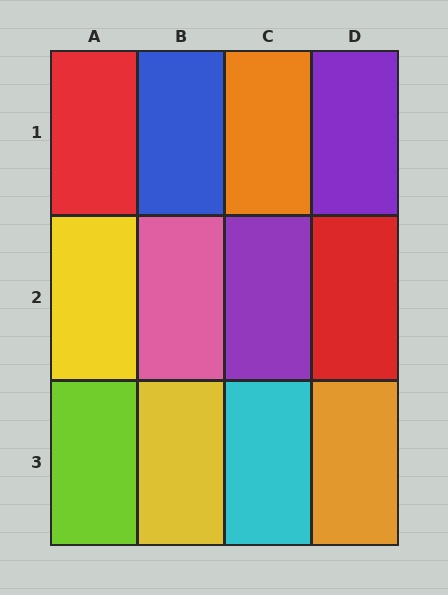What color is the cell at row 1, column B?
Blue.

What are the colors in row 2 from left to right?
Yellow, pink, purple, red.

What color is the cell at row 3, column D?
Orange.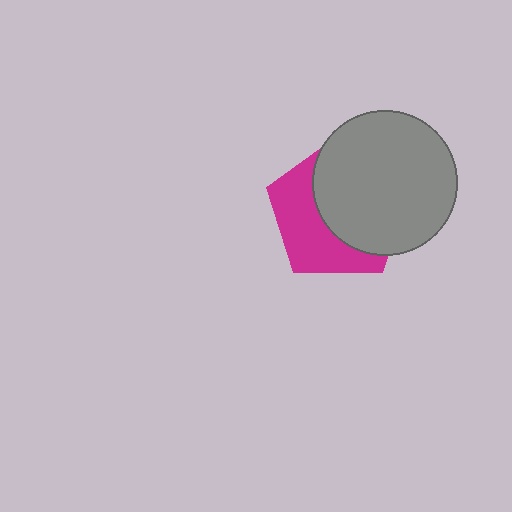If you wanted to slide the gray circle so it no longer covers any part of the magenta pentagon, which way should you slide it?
Slide it right — that is the most direct way to separate the two shapes.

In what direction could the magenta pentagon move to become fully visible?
The magenta pentagon could move left. That would shift it out from behind the gray circle entirely.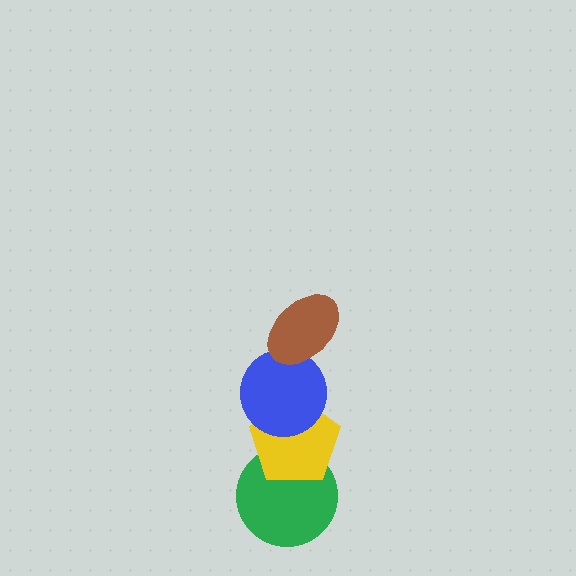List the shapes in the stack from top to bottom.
From top to bottom: the brown ellipse, the blue circle, the yellow pentagon, the green circle.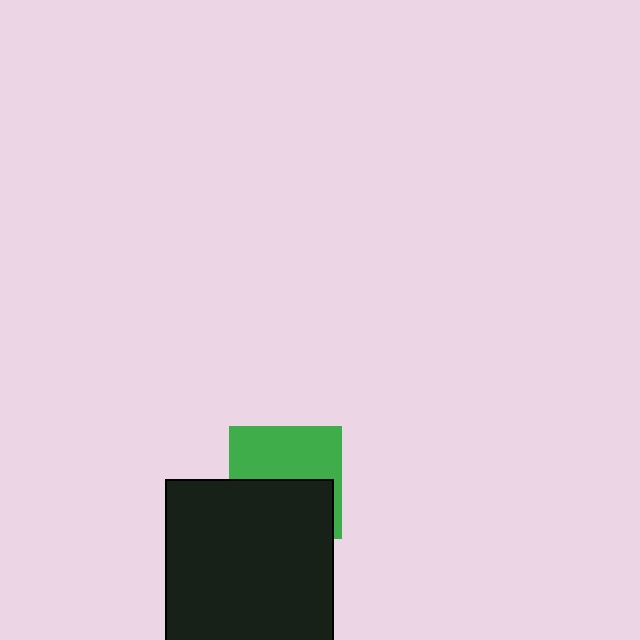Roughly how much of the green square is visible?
About half of it is visible (roughly 51%).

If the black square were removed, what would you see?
You would see the complete green square.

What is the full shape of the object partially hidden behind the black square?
The partially hidden object is a green square.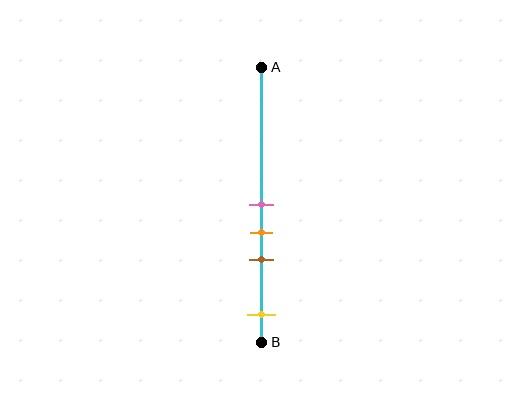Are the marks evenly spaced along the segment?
No, the marks are not evenly spaced.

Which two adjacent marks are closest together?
The pink and orange marks are the closest adjacent pair.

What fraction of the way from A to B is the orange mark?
The orange mark is approximately 60% (0.6) of the way from A to B.